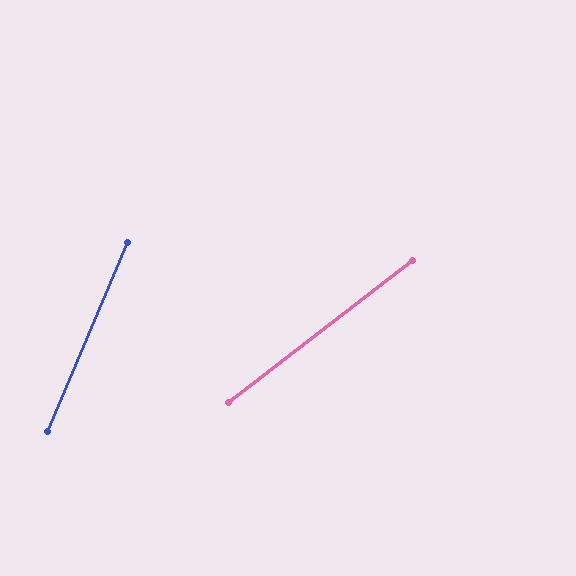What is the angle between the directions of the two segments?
Approximately 29 degrees.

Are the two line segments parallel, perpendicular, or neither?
Neither parallel nor perpendicular — they differ by about 29°.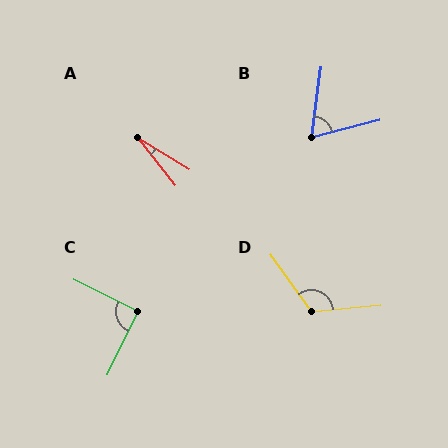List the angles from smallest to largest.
A (21°), B (68°), C (92°), D (121°).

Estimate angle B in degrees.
Approximately 68 degrees.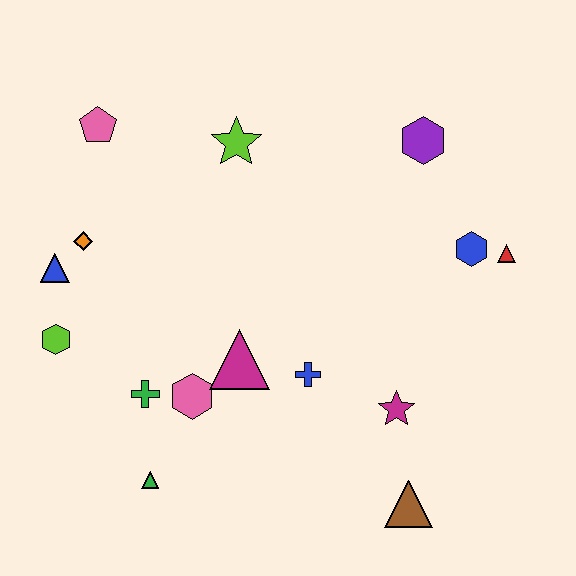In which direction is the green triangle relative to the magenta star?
The green triangle is to the left of the magenta star.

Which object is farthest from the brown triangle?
The pink pentagon is farthest from the brown triangle.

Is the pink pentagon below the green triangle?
No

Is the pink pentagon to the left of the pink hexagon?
Yes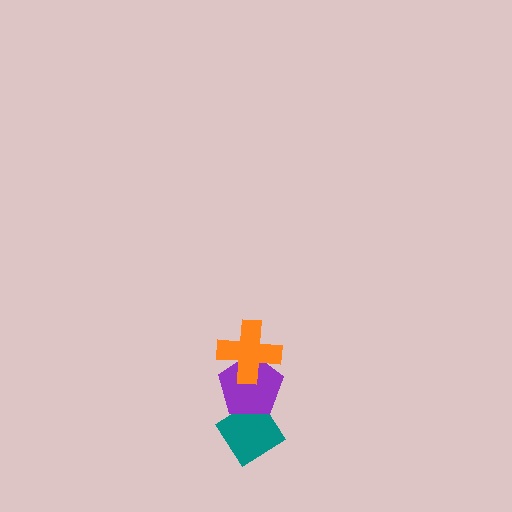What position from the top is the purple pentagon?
The purple pentagon is 2nd from the top.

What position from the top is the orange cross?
The orange cross is 1st from the top.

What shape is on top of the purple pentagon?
The orange cross is on top of the purple pentagon.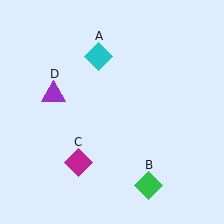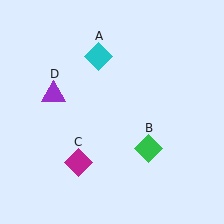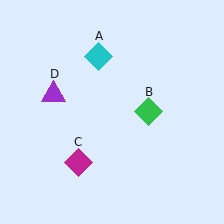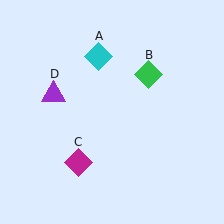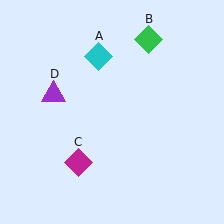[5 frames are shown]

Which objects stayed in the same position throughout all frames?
Cyan diamond (object A) and magenta diamond (object C) and purple triangle (object D) remained stationary.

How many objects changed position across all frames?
1 object changed position: green diamond (object B).